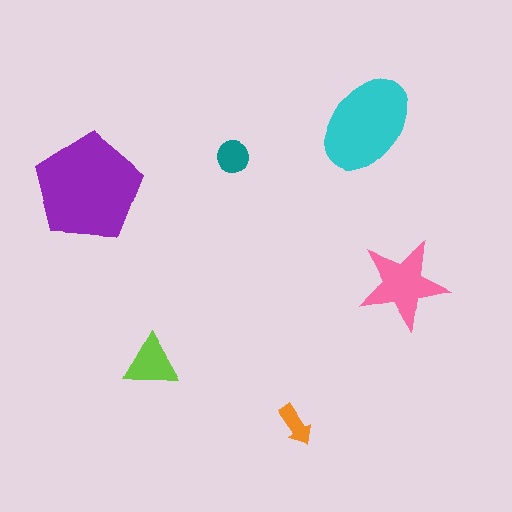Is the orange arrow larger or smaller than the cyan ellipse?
Smaller.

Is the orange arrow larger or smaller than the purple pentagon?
Smaller.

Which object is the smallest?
The orange arrow.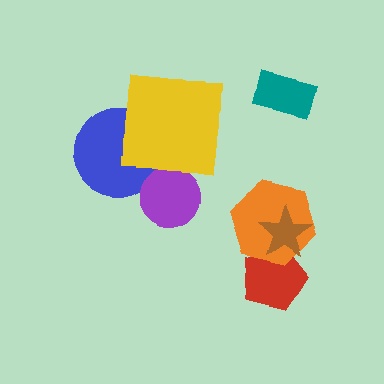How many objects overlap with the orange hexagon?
2 objects overlap with the orange hexagon.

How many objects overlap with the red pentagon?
2 objects overlap with the red pentagon.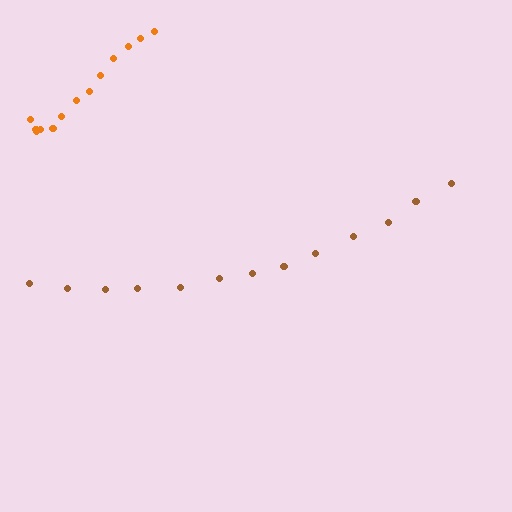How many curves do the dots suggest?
There are 2 distinct paths.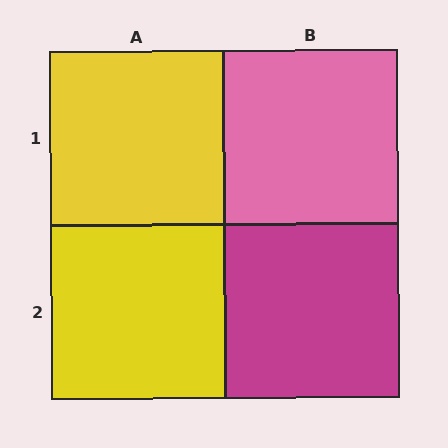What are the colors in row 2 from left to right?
Yellow, magenta.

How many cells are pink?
1 cell is pink.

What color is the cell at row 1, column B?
Pink.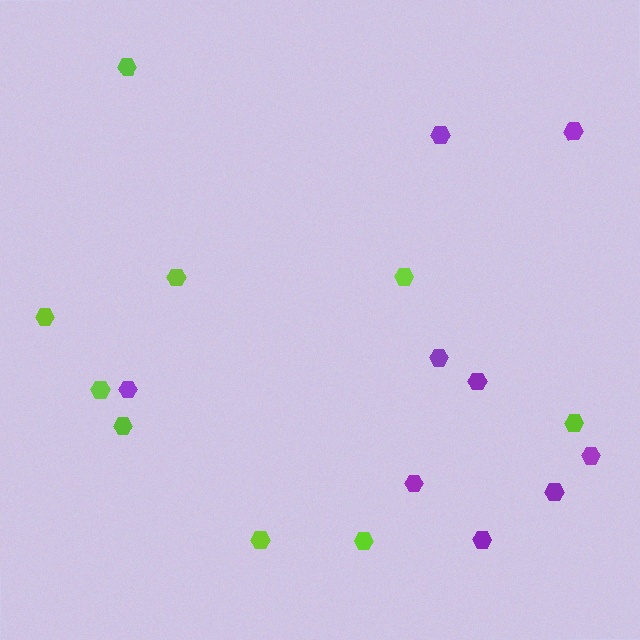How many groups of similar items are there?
There are 2 groups: one group of purple hexagons (9) and one group of lime hexagons (9).